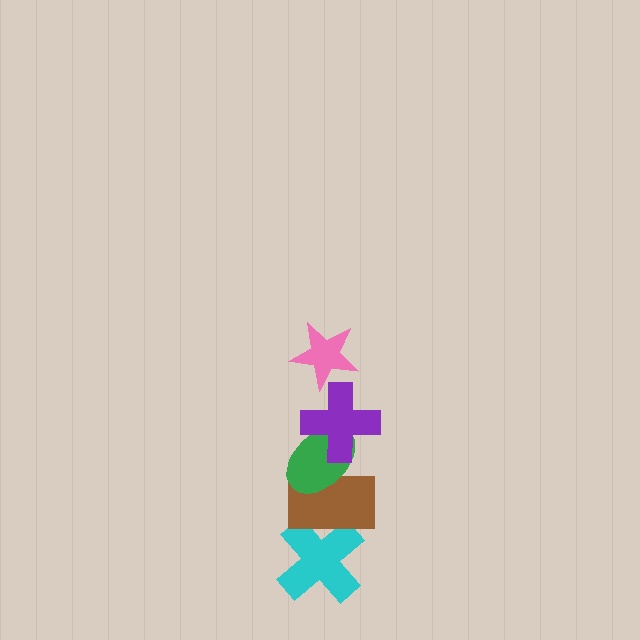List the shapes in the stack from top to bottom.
From top to bottom: the pink star, the purple cross, the green ellipse, the brown rectangle, the cyan cross.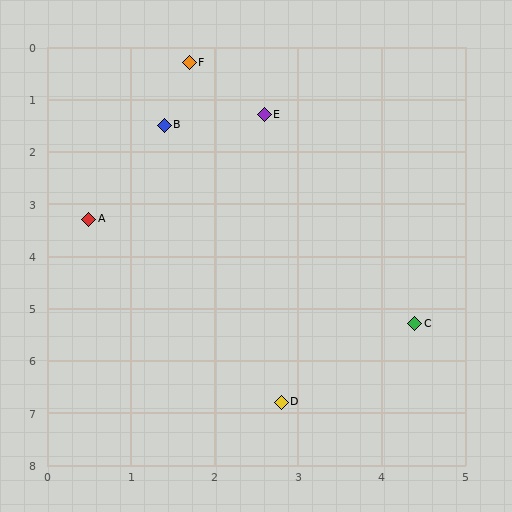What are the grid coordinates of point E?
Point E is at approximately (2.6, 1.3).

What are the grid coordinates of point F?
Point F is at approximately (1.7, 0.3).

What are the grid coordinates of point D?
Point D is at approximately (2.8, 6.8).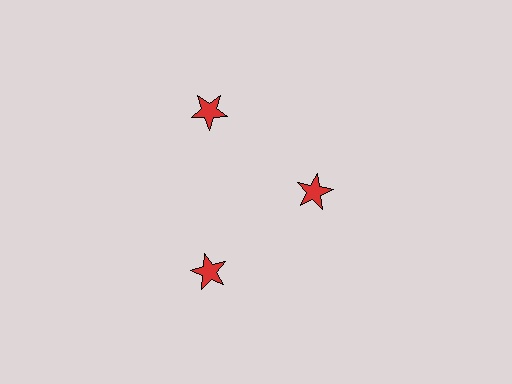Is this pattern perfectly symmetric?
No. The 3 red stars are arranged in a ring, but one element near the 3 o'clock position is pulled inward toward the center, breaking the 3-fold rotational symmetry.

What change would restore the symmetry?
The symmetry would be restored by moving it outward, back onto the ring so that all 3 stars sit at equal angles and equal distance from the center.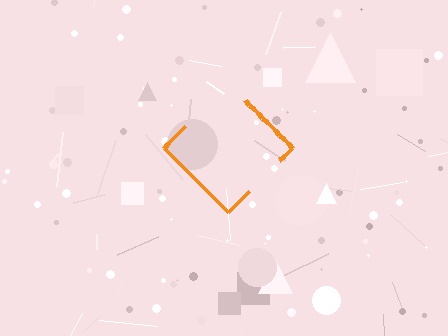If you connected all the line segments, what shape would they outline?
They would outline a diamond.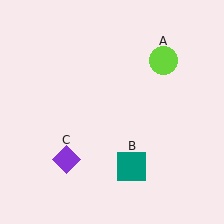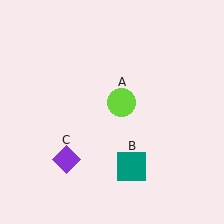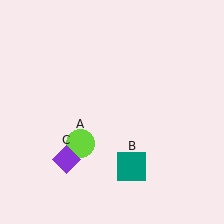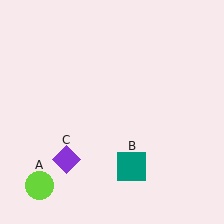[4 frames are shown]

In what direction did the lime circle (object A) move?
The lime circle (object A) moved down and to the left.